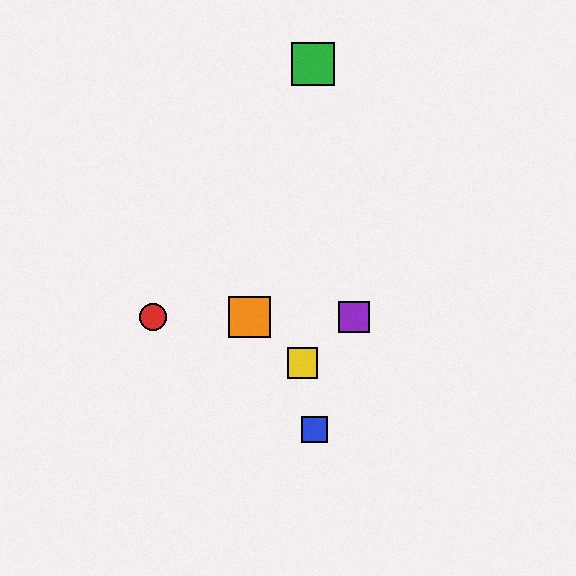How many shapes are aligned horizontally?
3 shapes (the red circle, the purple square, the orange square) are aligned horizontally.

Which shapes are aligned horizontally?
The red circle, the purple square, the orange square are aligned horizontally.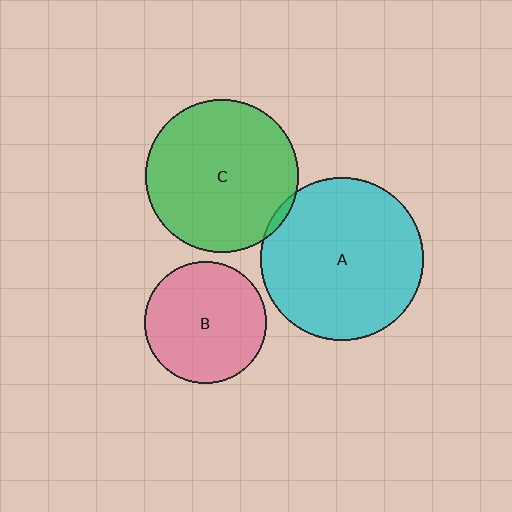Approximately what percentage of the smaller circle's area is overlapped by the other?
Approximately 5%.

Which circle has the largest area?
Circle A (cyan).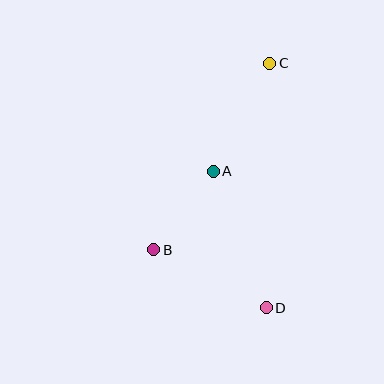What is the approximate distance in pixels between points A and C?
The distance between A and C is approximately 122 pixels.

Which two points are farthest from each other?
Points C and D are farthest from each other.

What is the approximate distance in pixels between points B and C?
The distance between B and C is approximately 219 pixels.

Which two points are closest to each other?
Points A and B are closest to each other.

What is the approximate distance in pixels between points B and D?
The distance between B and D is approximately 127 pixels.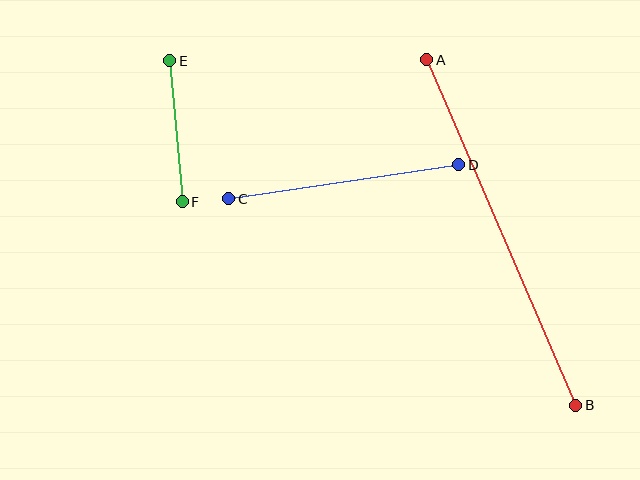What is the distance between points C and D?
The distance is approximately 233 pixels.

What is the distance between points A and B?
The distance is approximately 376 pixels.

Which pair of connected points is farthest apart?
Points A and B are farthest apart.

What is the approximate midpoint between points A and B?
The midpoint is at approximately (501, 232) pixels.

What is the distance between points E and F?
The distance is approximately 142 pixels.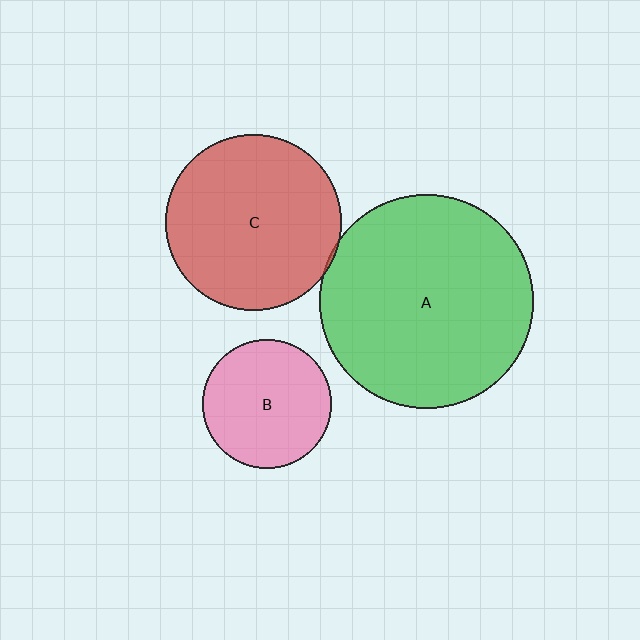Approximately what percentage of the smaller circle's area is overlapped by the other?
Approximately 5%.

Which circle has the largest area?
Circle A (green).